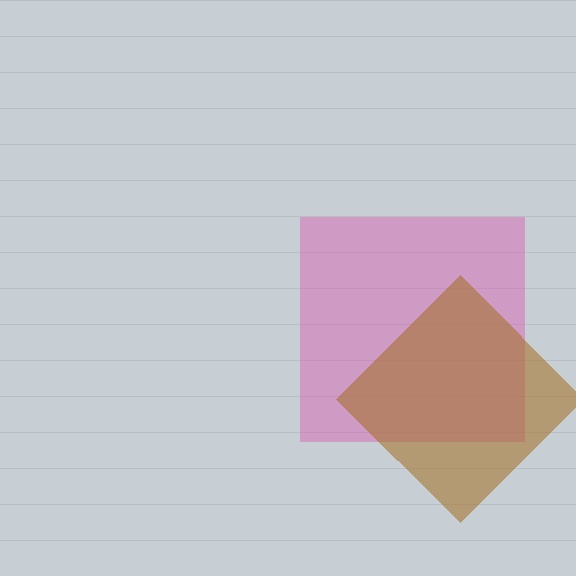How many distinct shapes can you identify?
There are 2 distinct shapes: a pink square, a brown diamond.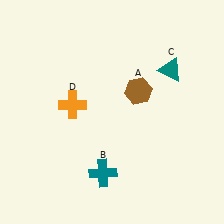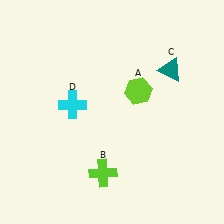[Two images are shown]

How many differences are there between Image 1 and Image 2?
There are 3 differences between the two images.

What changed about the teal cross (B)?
In Image 1, B is teal. In Image 2, it changed to lime.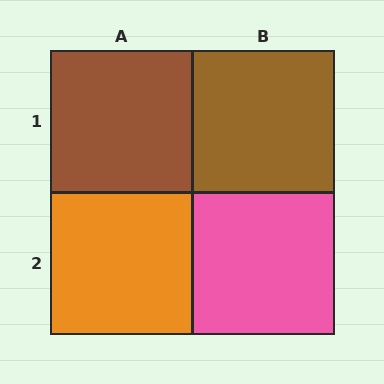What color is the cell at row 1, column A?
Brown.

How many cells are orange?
1 cell is orange.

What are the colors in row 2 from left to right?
Orange, pink.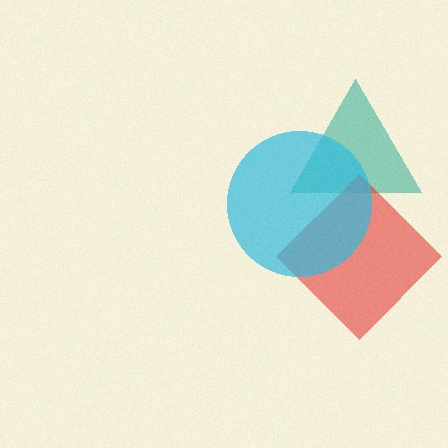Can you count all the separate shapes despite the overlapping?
Yes, there are 3 separate shapes.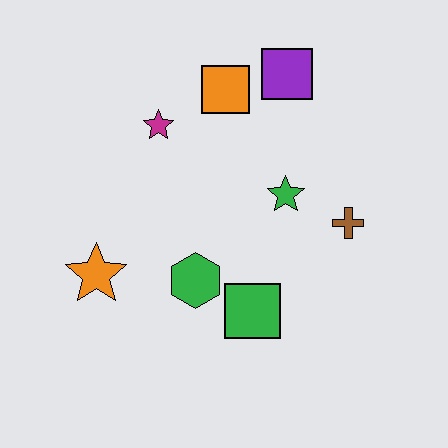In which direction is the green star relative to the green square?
The green star is above the green square.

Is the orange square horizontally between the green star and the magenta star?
Yes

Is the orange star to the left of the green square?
Yes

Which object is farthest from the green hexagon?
The purple square is farthest from the green hexagon.